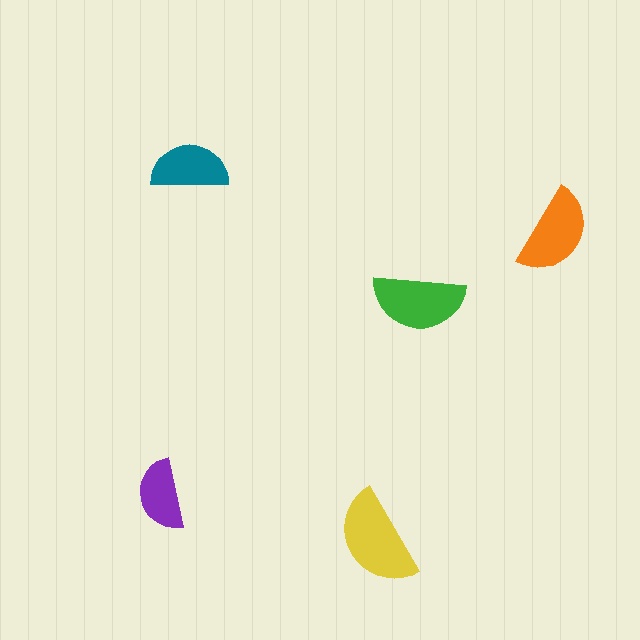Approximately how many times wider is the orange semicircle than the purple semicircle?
About 1.5 times wider.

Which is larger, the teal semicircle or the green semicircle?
The green one.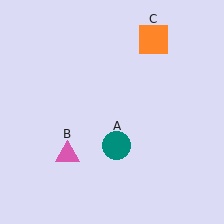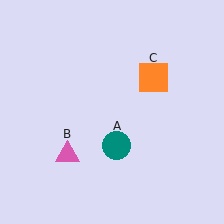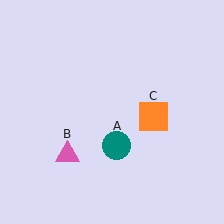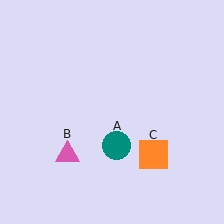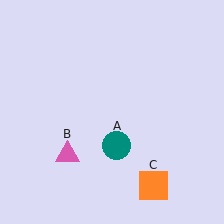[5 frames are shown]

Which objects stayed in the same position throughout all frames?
Teal circle (object A) and pink triangle (object B) remained stationary.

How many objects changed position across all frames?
1 object changed position: orange square (object C).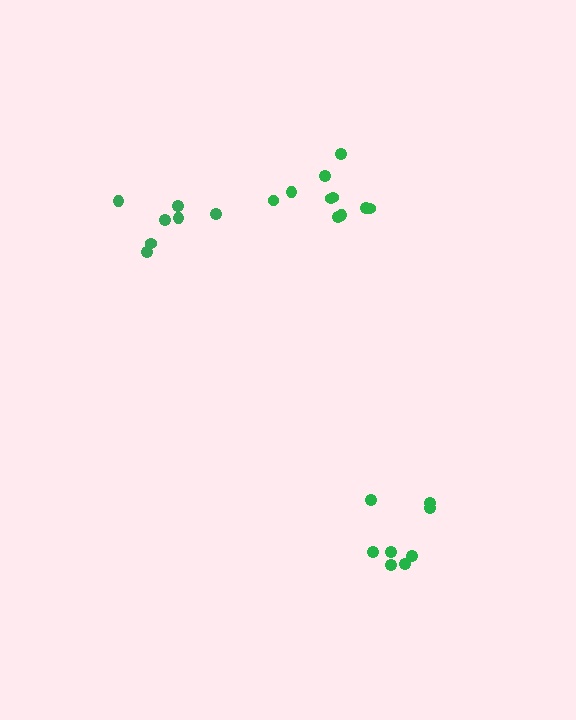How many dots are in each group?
Group 1: 8 dots, Group 2: 10 dots, Group 3: 7 dots (25 total).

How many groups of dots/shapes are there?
There are 3 groups.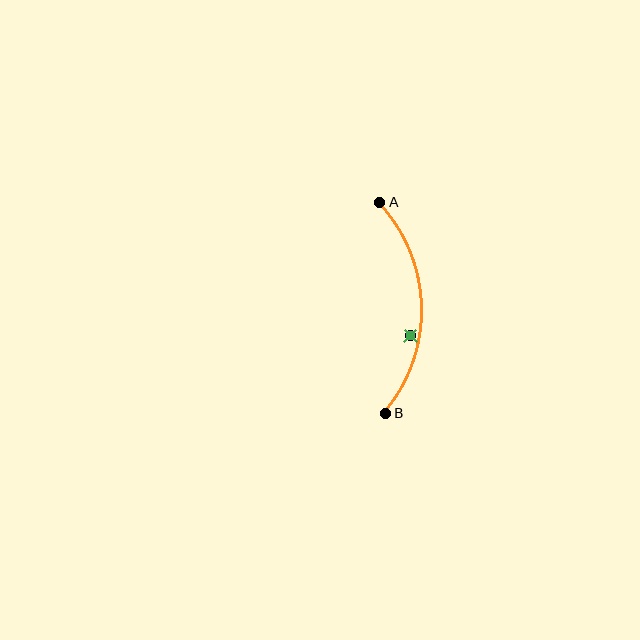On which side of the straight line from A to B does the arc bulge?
The arc bulges to the right of the straight line connecting A and B.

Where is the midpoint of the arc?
The arc midpoint is the point on the curve farthest from the straight line joining A and B. It sits to the right of that line.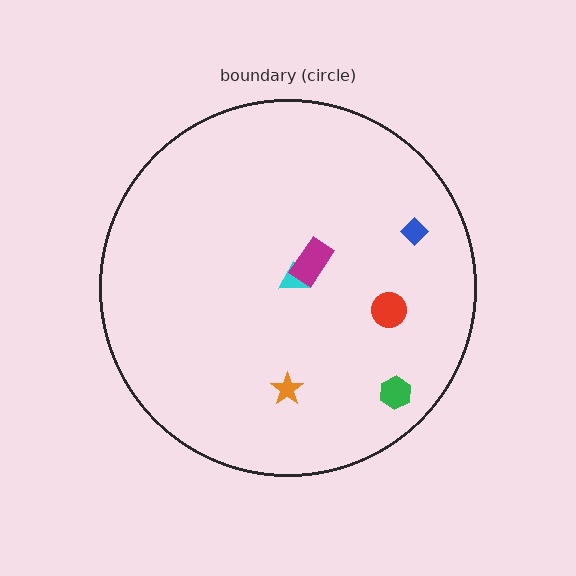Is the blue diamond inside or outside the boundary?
Inside.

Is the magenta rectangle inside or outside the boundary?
Inside.